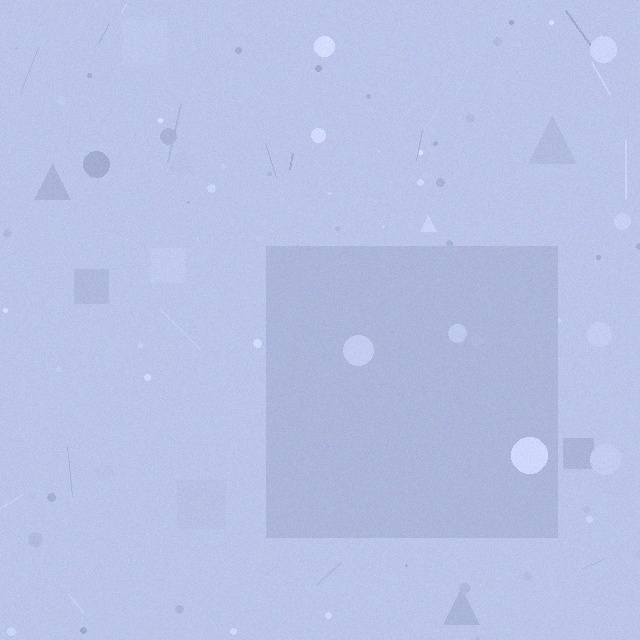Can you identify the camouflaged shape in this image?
The camouflaged shape is a square.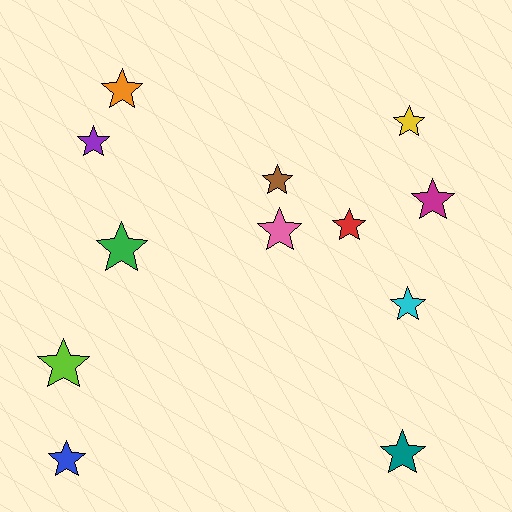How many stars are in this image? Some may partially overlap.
There are 12 stars.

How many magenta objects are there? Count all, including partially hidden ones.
There is 1 magenta object.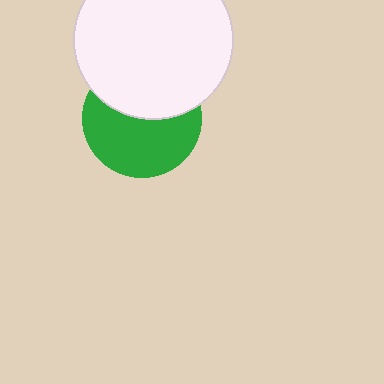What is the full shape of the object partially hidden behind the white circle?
The partially hidden object is a green circle.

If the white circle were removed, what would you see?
You would see the complete green circle.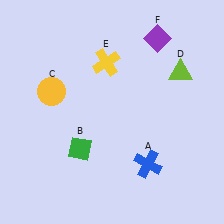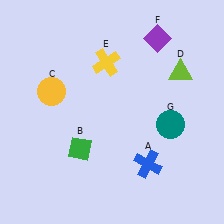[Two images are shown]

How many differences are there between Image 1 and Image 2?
There is 1 difference between the two images.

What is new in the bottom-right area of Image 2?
A teal circle (G) was added in the bottom-right area of Image 2.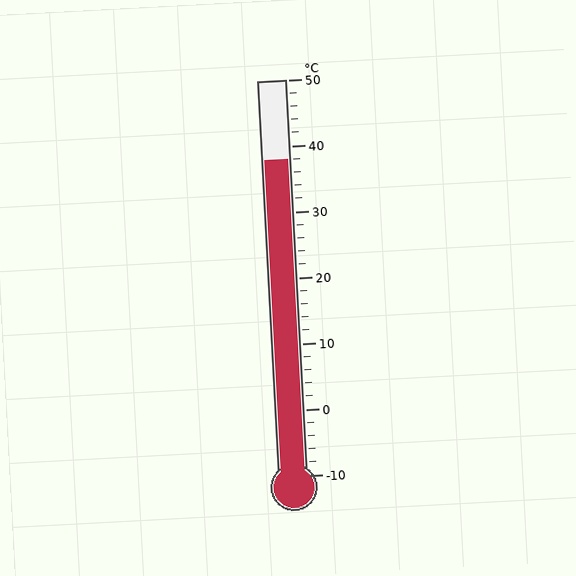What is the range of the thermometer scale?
The thermometer scale ranges from -10°C to 50°C.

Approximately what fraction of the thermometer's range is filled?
The thermometer is filled to approximately 80% of its range.